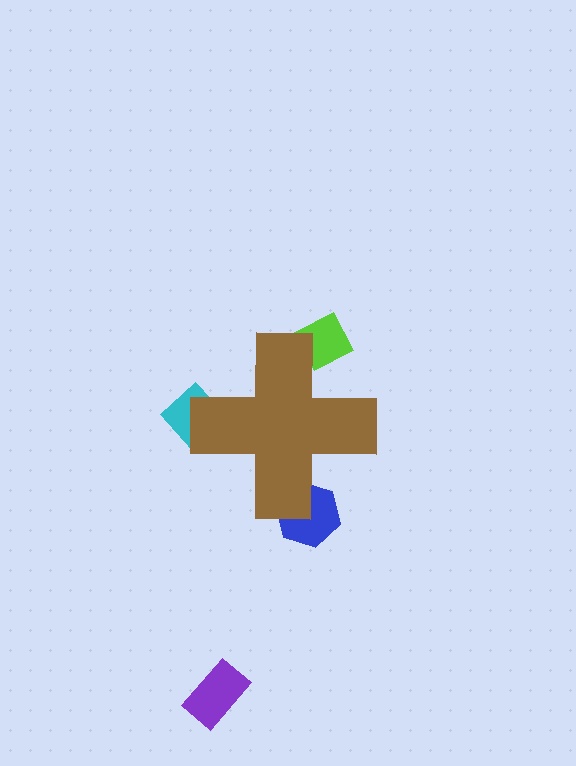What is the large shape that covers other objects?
A brown cross.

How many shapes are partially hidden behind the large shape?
3 shapes are partially hidden.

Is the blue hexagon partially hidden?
Yes, the blue hexagon is partially hidden behind the brown cross.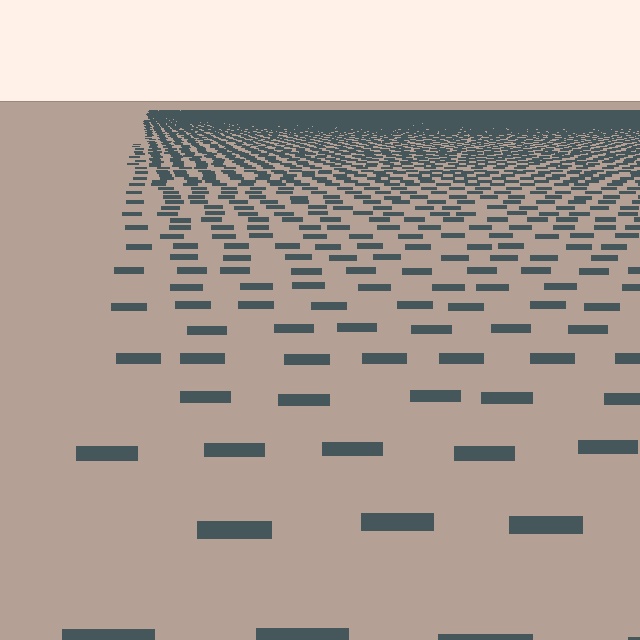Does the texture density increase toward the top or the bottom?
Density increases toward the top.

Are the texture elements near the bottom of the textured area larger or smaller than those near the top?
Larger. Near the bottom, elements are closer to the viewer and appear at a bigger on-screen size.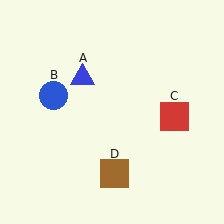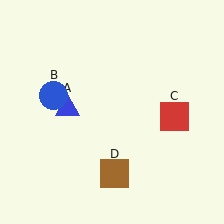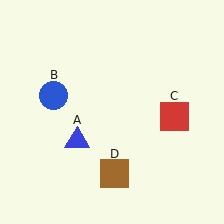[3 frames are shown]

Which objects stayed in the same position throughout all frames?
Blue circle (object B) and red square (object C) and brown square (object D) remained stationary.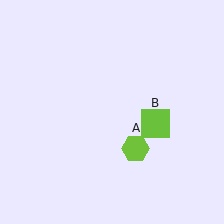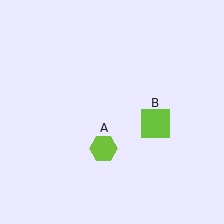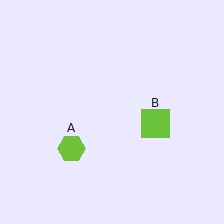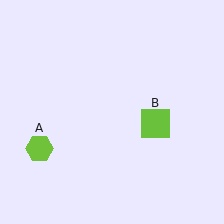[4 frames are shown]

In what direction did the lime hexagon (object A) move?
The lime hexagon (object A) moved left.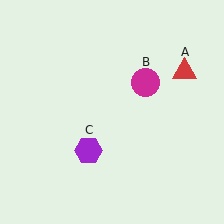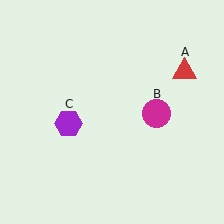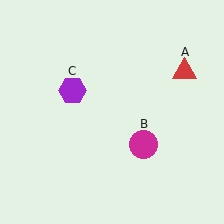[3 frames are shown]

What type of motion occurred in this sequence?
The magenta circle (object B), purple hexagon (object C) rotated clockwise around the center of the scene.